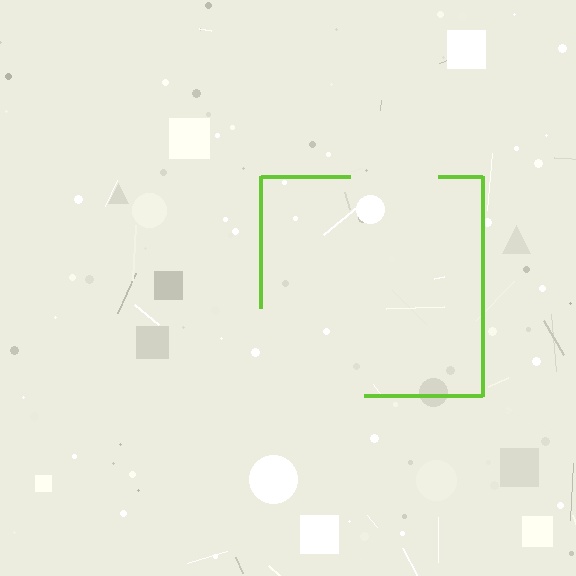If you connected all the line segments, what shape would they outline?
They would outline a square.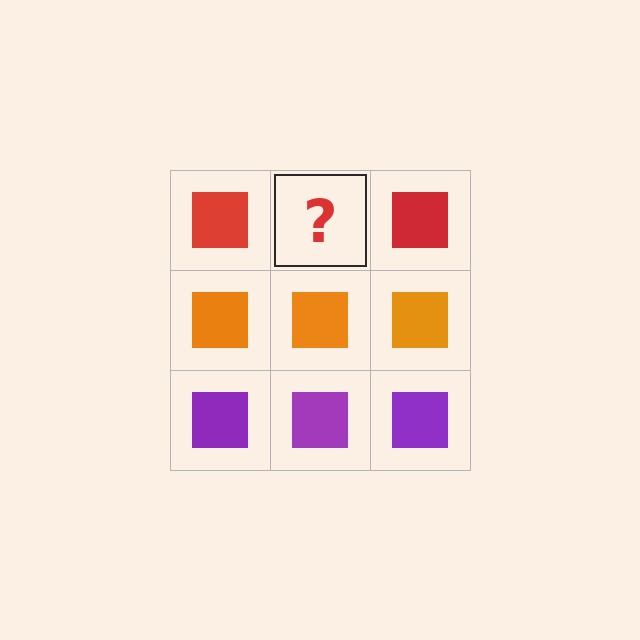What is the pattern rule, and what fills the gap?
The rule is that each row has a consistent color. The gap should be filled with a red square.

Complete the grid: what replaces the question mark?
The question mark should be replaced with a red square.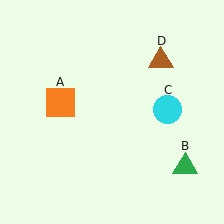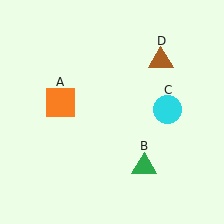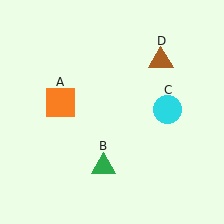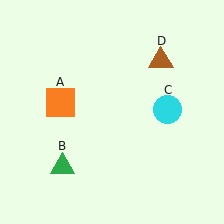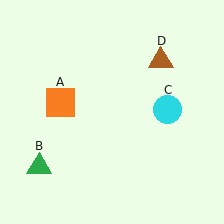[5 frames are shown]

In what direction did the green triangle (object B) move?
The green triangle (object B) moved left.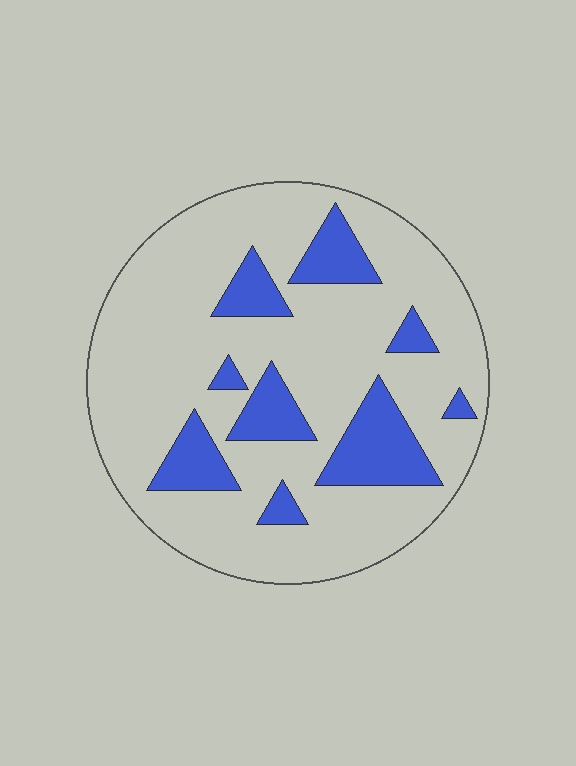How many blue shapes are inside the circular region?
9.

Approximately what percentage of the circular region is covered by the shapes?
Approximately 20%.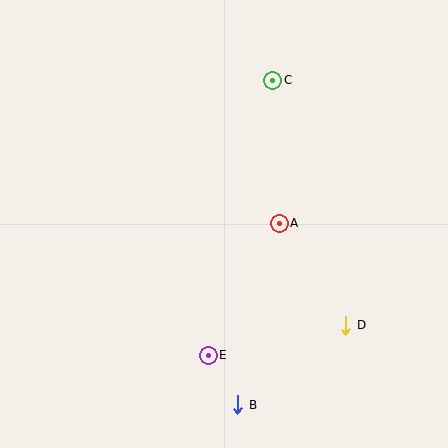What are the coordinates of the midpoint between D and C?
The midpoint between D and C is at (309, 203).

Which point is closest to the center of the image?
Point A at (279, 223) is closest to the center.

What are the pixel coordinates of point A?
Point A is at (279, 223).